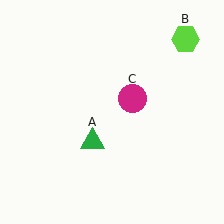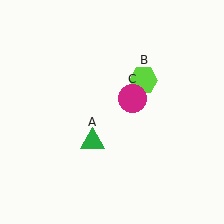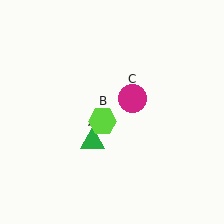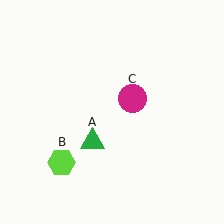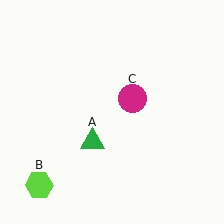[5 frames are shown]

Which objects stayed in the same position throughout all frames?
Green triangle (object A) and magenta circle (object C) remained stationary.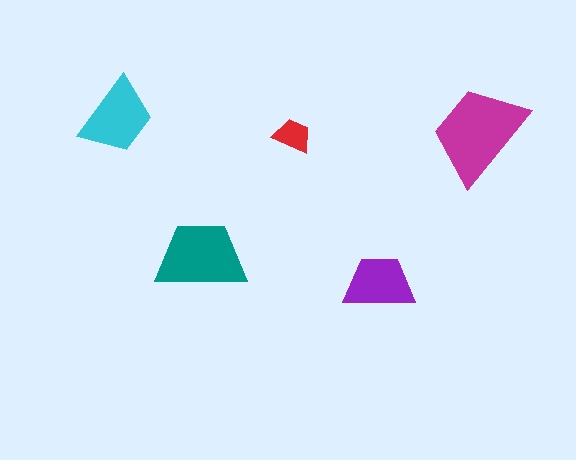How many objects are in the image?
There are 5 objects in the image.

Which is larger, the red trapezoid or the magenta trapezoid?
The magenta one.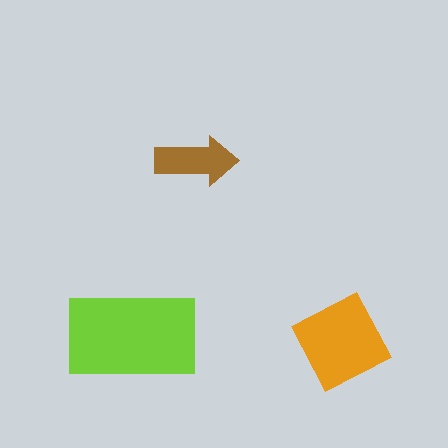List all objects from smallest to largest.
The brown arrow, the orange diamond, the lime rectangle.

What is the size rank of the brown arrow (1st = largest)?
3rd.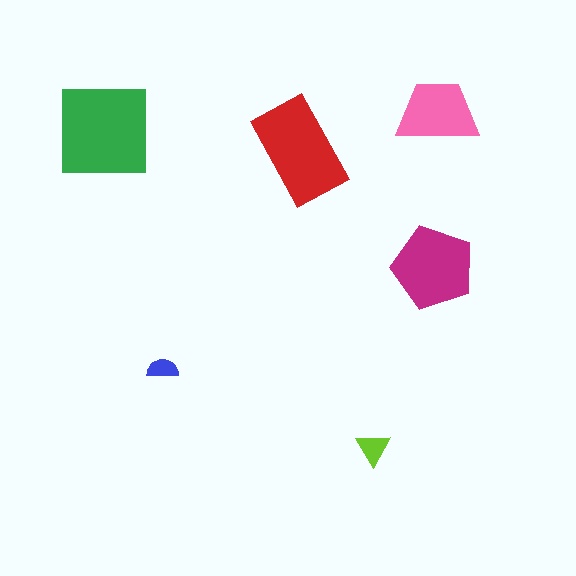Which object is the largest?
The green square.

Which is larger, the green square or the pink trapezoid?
The green square.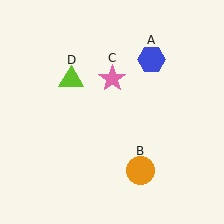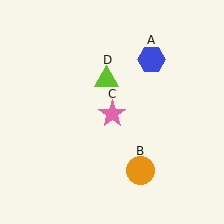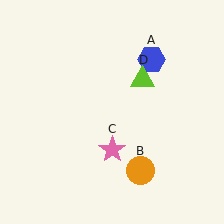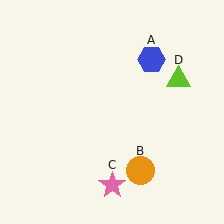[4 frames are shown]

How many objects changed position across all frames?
2 objects changed position: pink star (object C), lime triangle (object D).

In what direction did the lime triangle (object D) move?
The lime triangle (object D) moved right.